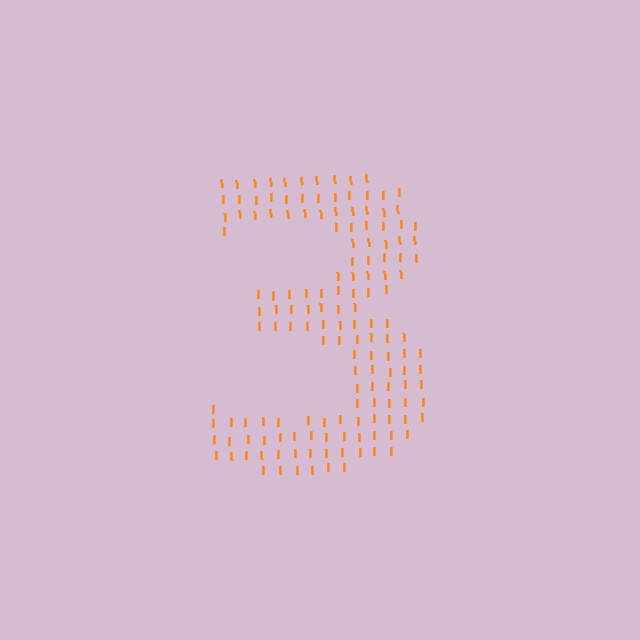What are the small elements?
The small elements are letter I's.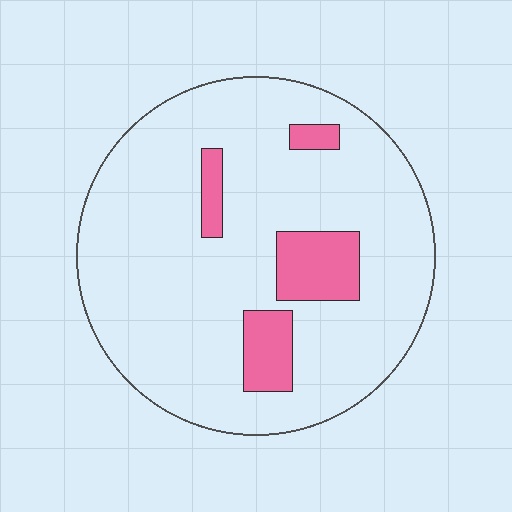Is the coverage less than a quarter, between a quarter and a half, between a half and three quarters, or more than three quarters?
Less than a quarter.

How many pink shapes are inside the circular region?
4.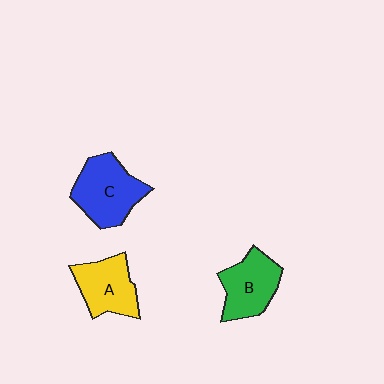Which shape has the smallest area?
Shape A (yellow).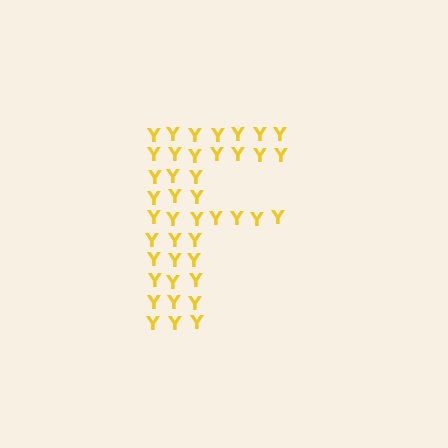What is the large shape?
The large shape is the letter F.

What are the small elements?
The small elements are letter Y's.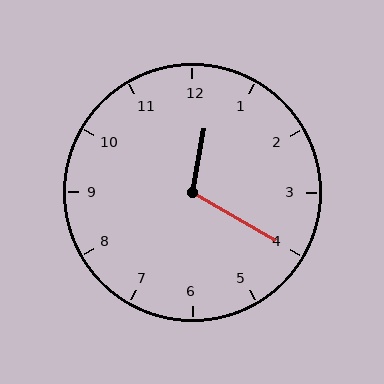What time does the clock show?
12:20.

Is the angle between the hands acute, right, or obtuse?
It is obtuse.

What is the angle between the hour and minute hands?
Approximately 110 degrees.